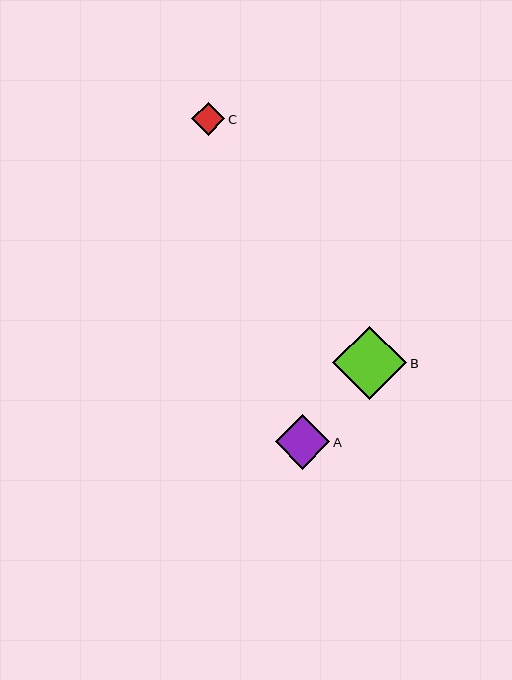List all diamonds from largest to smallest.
From largest to smallest: B, A, C.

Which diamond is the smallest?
Diamond C is the smallest with a size of approximately 33 pixels.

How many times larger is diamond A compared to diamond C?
Diamond A is approximately 1.7 times the size of diamond C.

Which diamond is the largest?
Diamond B is the largest with a size of approximately 74 pixels.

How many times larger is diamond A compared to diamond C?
Diamond A is approximately 1.7 times the size of diamond C.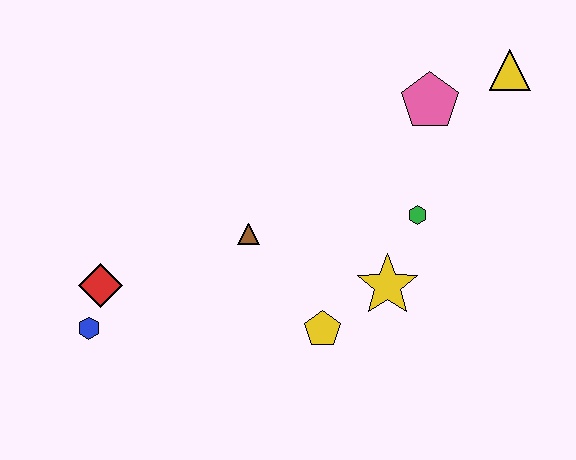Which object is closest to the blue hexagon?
The red diamond is closest to the blue hexagon.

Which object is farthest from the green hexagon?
The blue hexagon is farthest from the green hexagon.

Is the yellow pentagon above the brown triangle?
No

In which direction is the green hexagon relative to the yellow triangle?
The green hexagon is below the yellow triangle.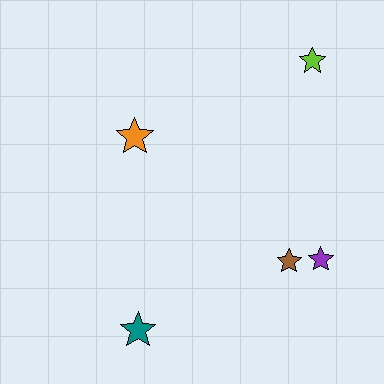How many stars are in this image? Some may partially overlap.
There are 5 stars.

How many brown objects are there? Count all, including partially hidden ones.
There is 1 brown object.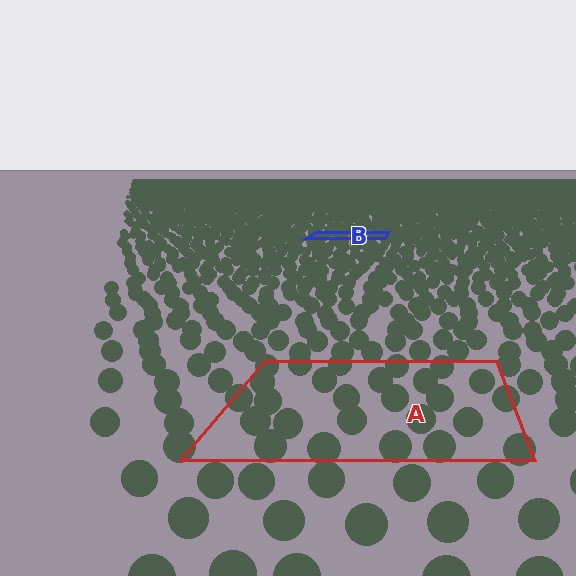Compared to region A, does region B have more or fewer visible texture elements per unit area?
Region B has more texture elements per unit area — they are packed more densely because it is farther away.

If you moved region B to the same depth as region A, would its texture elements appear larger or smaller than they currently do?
They would appear larger. At a closer depth, the same texture elements are projected at a bigger on-screen size.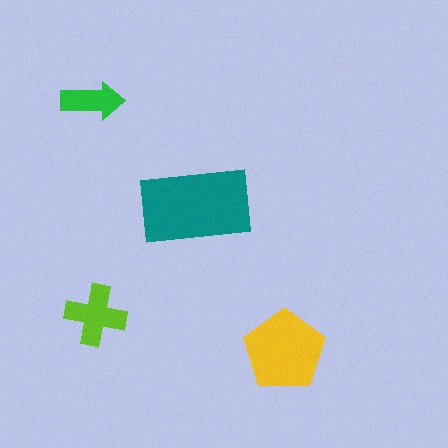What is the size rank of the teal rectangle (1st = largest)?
1st.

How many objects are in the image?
There are 4 objects in the image.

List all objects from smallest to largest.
The green arrow, the lime cross, the yellow pentagon, the teal rectangle.